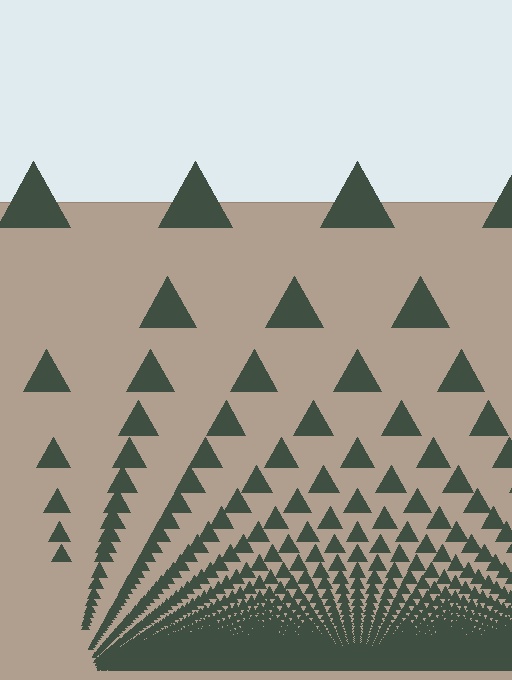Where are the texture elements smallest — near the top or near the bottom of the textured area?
Near the bottom.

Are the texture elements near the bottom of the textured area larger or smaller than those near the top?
Smaller. The gradient is inverted — elements near the bottom are smaller and denser.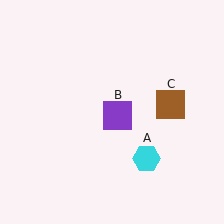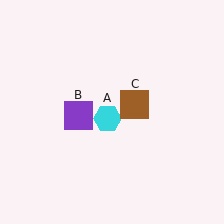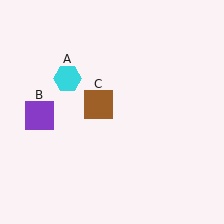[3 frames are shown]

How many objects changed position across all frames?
3 objects changed position: cyan hexagon (object A), purple square (object B), brown square (object C).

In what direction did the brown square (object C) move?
The brown square (object C) moved left.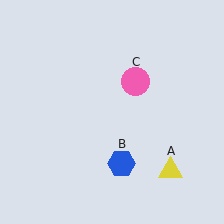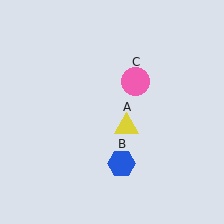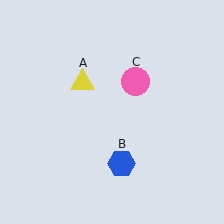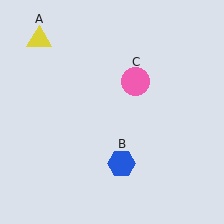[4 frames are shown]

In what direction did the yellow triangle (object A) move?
The yellow triangle (object A) moved up and to the left.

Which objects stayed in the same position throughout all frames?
Blue hexagon (object B) and pink circle (object C) remained stationary.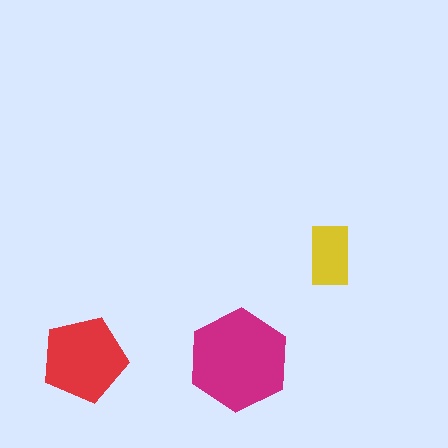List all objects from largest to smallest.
The magenta hexagon, the red pentagon, the yellow rectangle.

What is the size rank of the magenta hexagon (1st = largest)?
1st.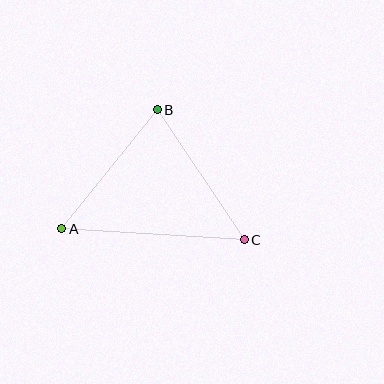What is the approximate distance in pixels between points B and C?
The distance between B and C is approximately 156 pixels.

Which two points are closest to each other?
Points A and B are closest to each other.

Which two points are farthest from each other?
Points A and C are farthest from each other.